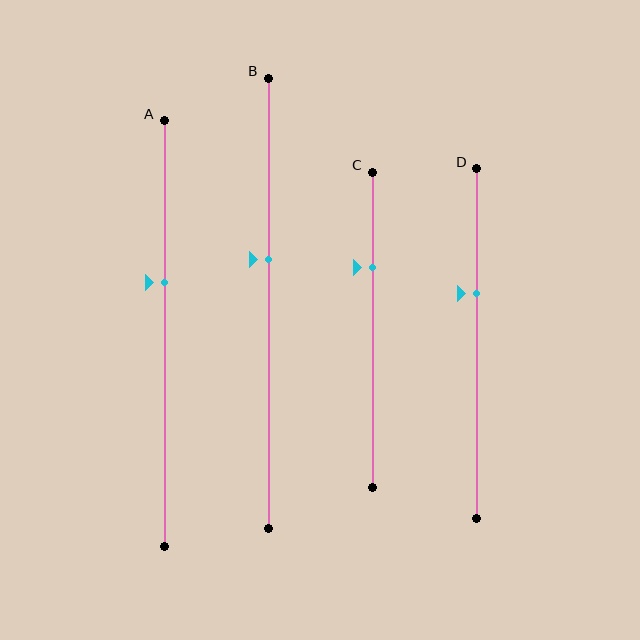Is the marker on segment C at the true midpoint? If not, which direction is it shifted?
No, the marker on segment C is shifted upward by about 20% of the segment length.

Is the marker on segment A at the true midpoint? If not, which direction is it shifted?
No, the marker on segment A is shifted upward by about 12% of the segment length.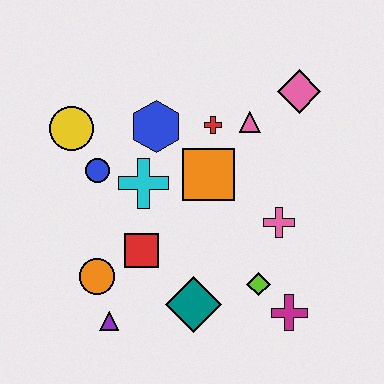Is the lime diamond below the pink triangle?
Yes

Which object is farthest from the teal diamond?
The pink diamond is farthest from the teal diamond.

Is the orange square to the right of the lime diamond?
No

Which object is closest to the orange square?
The red cross is closest to the orange square.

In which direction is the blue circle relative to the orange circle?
The blue circle is above the orange circle.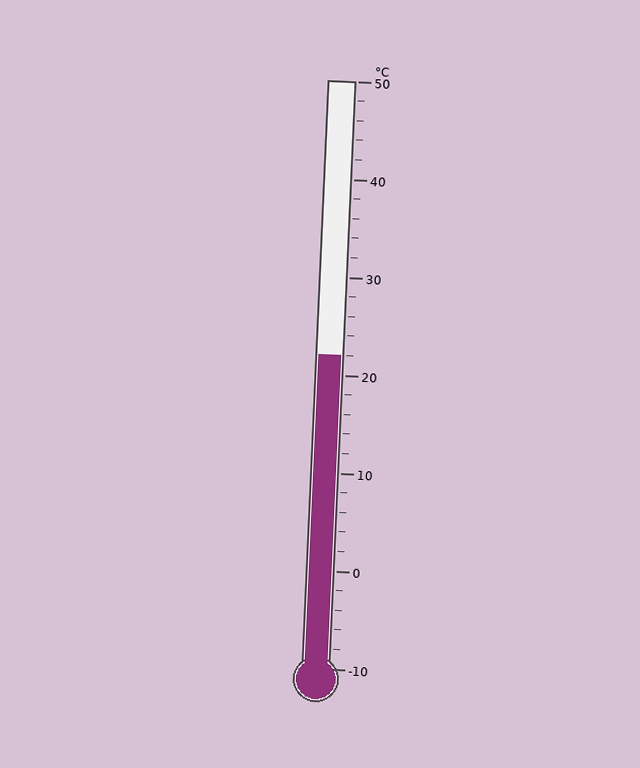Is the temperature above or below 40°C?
The temperature is below 40°C.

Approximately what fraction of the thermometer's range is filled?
The thermometer is filled to approximately 55% of its range.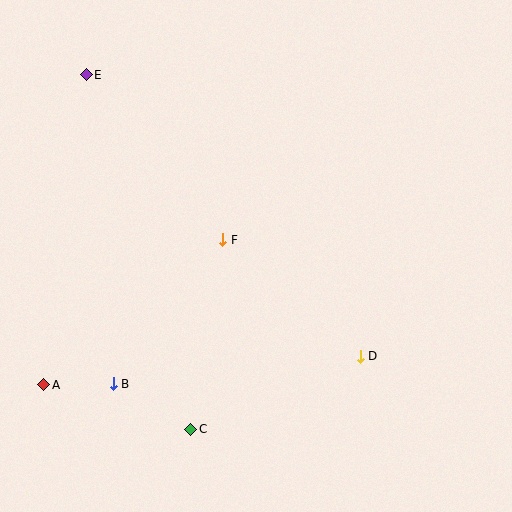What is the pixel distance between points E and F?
The distance between E and F is 214 pixels.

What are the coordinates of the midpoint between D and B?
The midpoint between D and B is at (237, 370).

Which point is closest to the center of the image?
Point F at (223, 240) is closest to the center.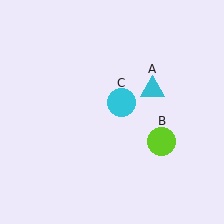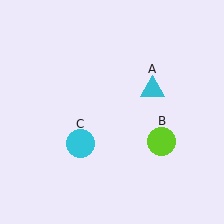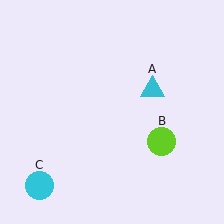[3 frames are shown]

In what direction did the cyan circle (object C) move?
The cyan circle (object C) moved down and to the left.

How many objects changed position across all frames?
1 object changed position: cyan circle (object C).